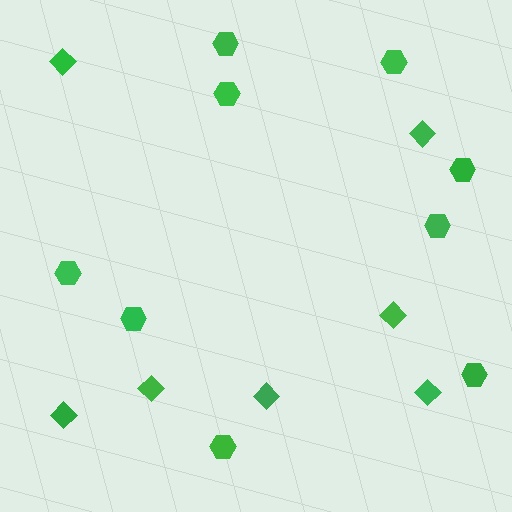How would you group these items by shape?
There are 2 groups: one group of hexagons (9) and one group of diamonds (7).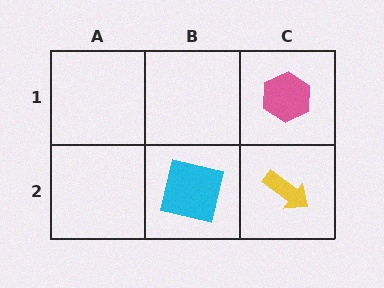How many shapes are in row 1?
1 shape.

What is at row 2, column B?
A cyan square.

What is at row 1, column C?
A pink hexagon.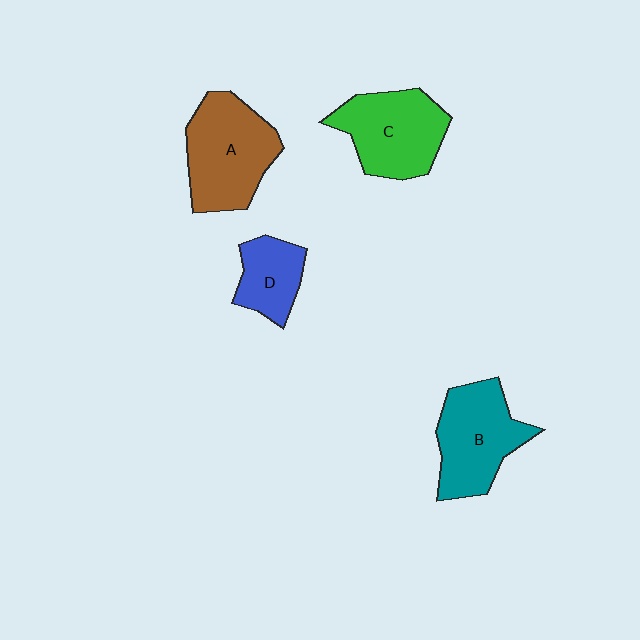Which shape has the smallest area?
Shape D (blue).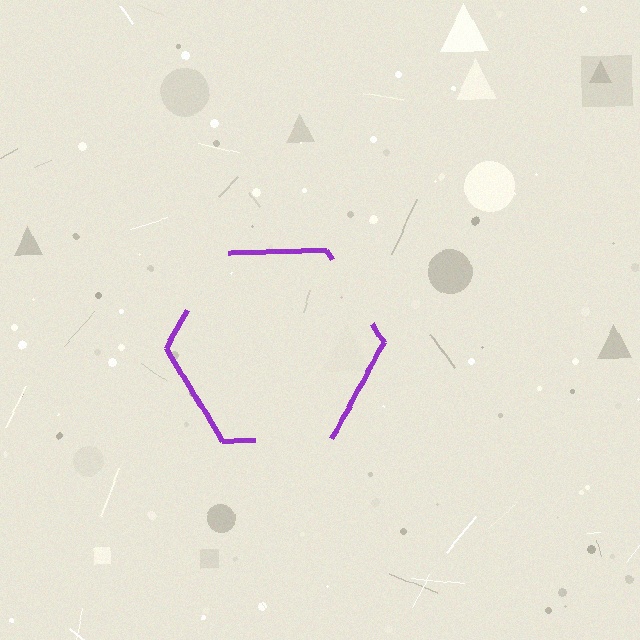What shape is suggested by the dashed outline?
The dashed outline suggests a hexagon.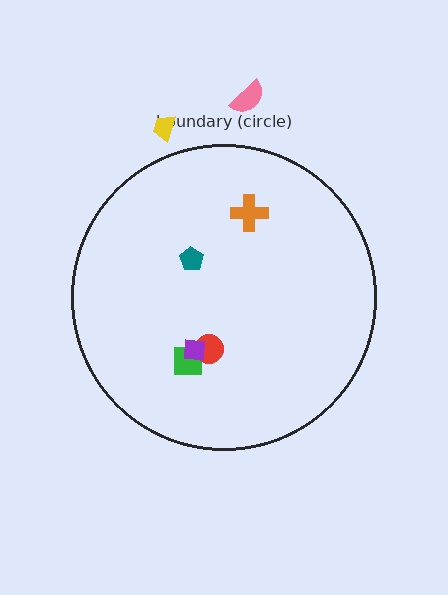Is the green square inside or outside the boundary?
Inside.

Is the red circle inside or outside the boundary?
Inside.